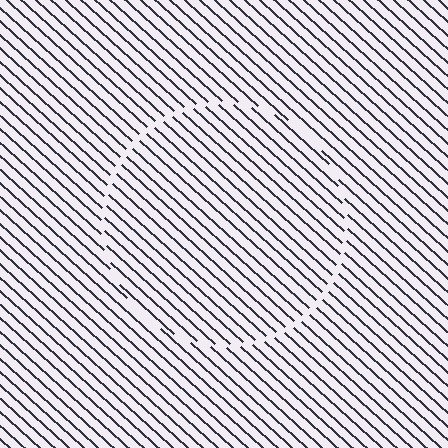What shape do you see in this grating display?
An illusory circle. The interior of the shape contains the same grating, shifted by half a period — the contour is defined by the phase discontinuity where line-ends from the inner and outer gratings abut.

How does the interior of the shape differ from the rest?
The interior of the shape contains the same grating, shifted by half a period — the contour is defined by the phase discontinuity where line-ends from the inner and outer gratings abut.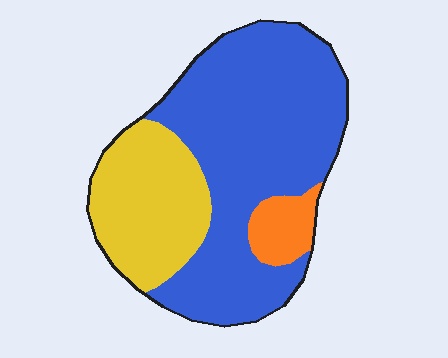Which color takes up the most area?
Blue, at roughly 65%.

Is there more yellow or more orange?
Yellow.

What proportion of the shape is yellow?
Yellow takes up about one quarter (1/4) of the shape.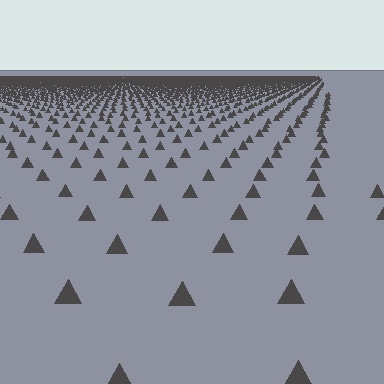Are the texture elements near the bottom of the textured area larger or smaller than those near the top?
Larger. Near the bottom, elements are closer to the viewer and appear at a bigger on-screen size.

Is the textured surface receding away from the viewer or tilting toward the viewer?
The surface is receding away from the viewer. Texture elements get smaller and denser toward the top.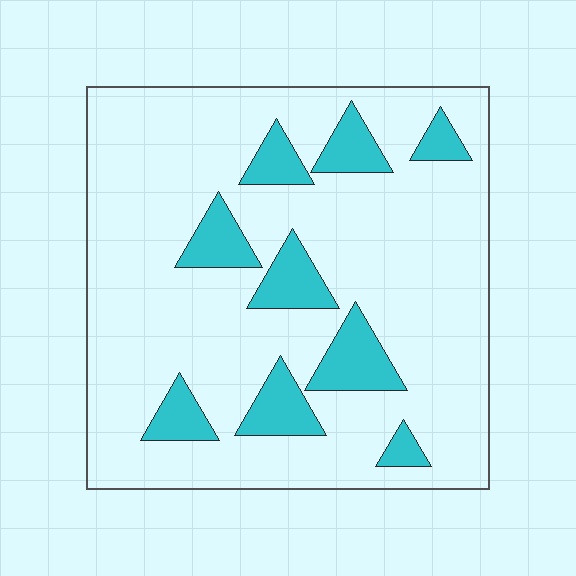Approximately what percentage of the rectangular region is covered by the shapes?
Approximately 15%.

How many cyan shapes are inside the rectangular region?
9.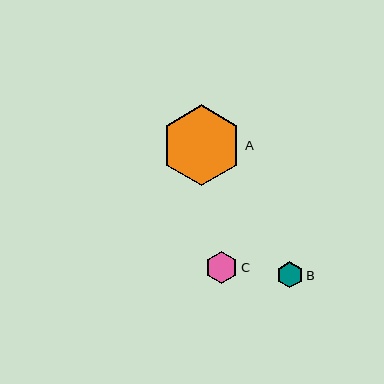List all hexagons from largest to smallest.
From largest to smallest: A, C, B.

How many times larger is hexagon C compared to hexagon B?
Hexagon C is approximately 1.2 times the size of hexagon B.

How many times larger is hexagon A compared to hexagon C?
Hexagon A is approximately 2.5 times the size of hexagon C.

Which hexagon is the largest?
Hexagon A is the largest with a size of approximately 81 pixels.